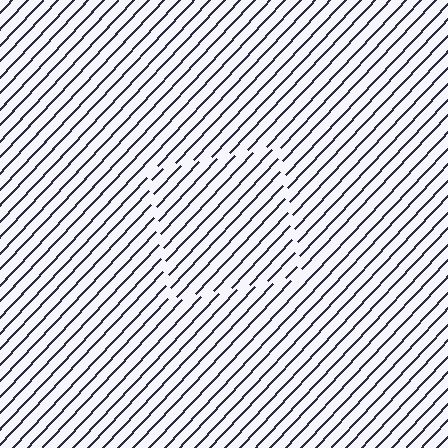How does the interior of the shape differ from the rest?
The interior of the shape contains the same grating, shifted by half a period — the contour is defined by the phase discontinuity where line-ends from the inner and outer gratings abut.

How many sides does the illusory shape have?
4 sides — the line-ends trace a square.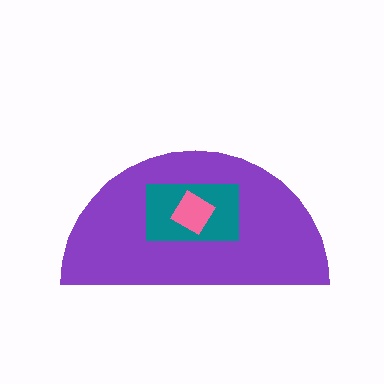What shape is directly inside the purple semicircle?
The teal rectangle.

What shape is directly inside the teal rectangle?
The pink diamond.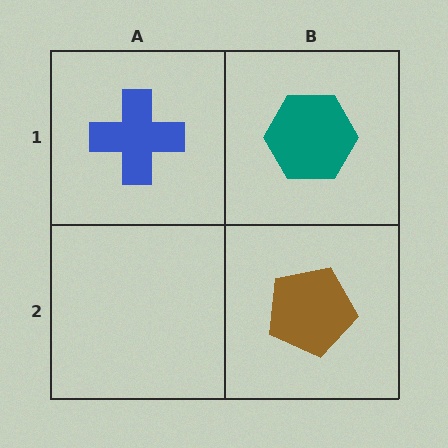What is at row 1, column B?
A teal hexagon.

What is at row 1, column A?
A blue cross.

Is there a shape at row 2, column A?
No, that cell is empty.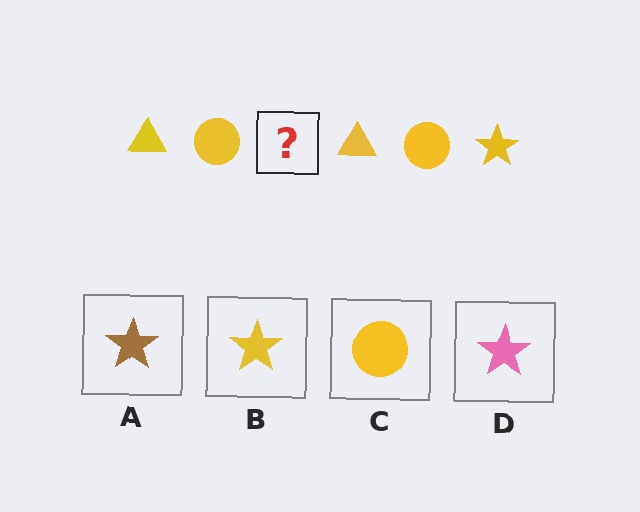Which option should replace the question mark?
Option B.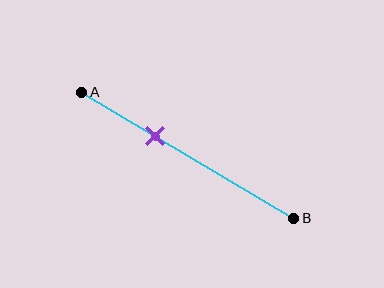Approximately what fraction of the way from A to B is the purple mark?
The purple mark is approximately 35% of the way from A to B.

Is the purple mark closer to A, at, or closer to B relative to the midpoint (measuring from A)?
The purple mark is closer to point A than the midpoint of segment AB.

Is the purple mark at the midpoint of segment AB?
No, the mark is at about 35% from A, not at the 50% midpoint.